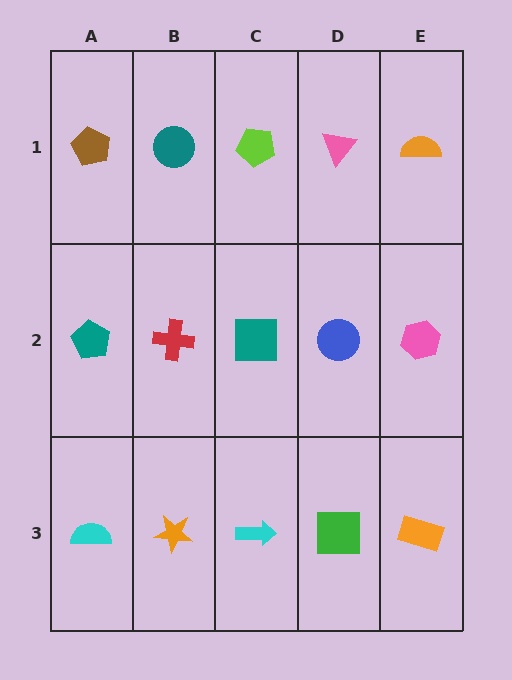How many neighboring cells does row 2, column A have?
3.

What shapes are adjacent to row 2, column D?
A pink triangle (row 1, column D), a green square (row 3, column D), a teal square (row 2, column C), a pink hexagon (row 2, column E).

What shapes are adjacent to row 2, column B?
A teal circle (row 1, column B), an orange star (row 3, column B), a teal pentagon (row 2, column A), a teal square (row 2, column C).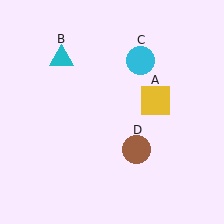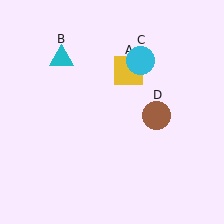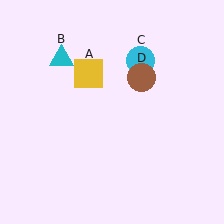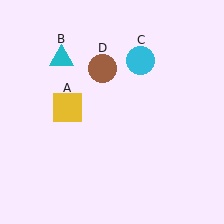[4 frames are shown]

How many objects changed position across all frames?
2 objects changed position: yellow square (object A), brown circle (object D).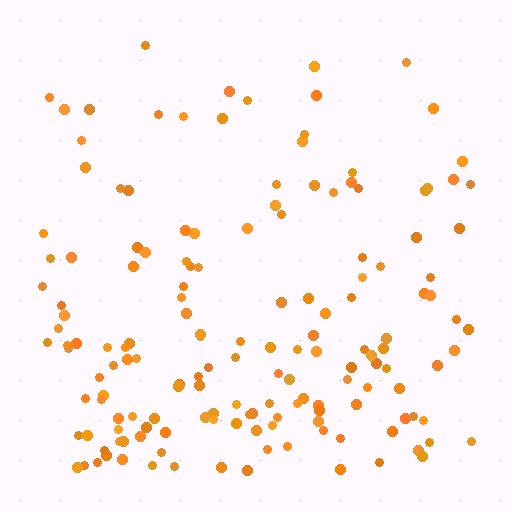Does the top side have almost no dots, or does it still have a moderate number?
Still a moderate number, just noticeably fewer than the bottom.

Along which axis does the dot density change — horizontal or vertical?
Vertical.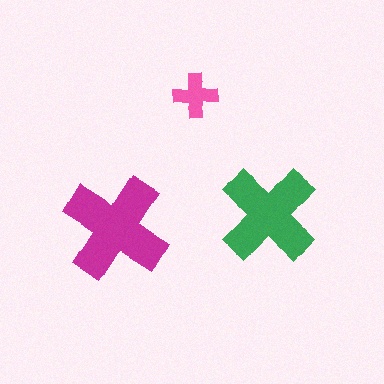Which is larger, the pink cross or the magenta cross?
The magenta one.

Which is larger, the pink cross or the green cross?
The green one.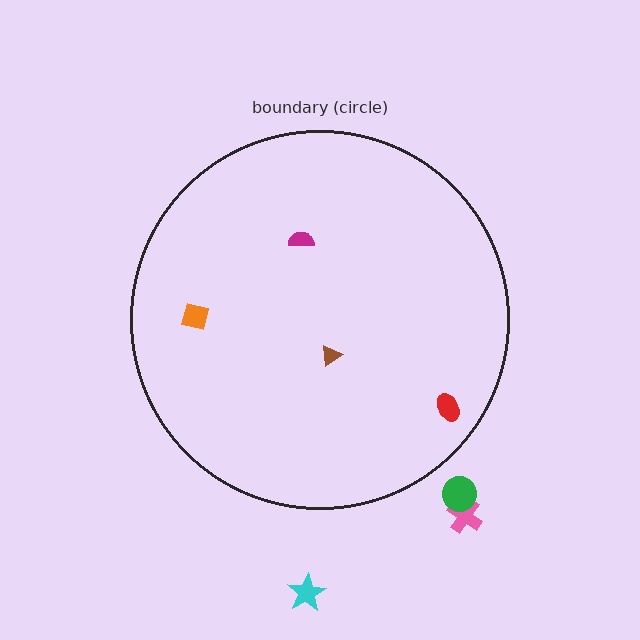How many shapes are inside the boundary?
4 inside, 3 outside.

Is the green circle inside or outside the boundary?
Outside.